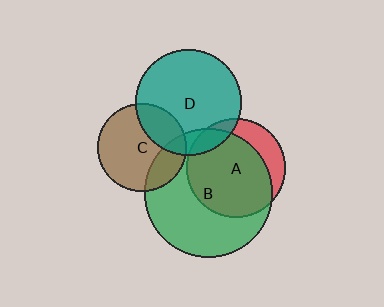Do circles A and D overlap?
Yes.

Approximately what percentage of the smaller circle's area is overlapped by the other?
Approximately 10%.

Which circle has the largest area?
Circle B (green).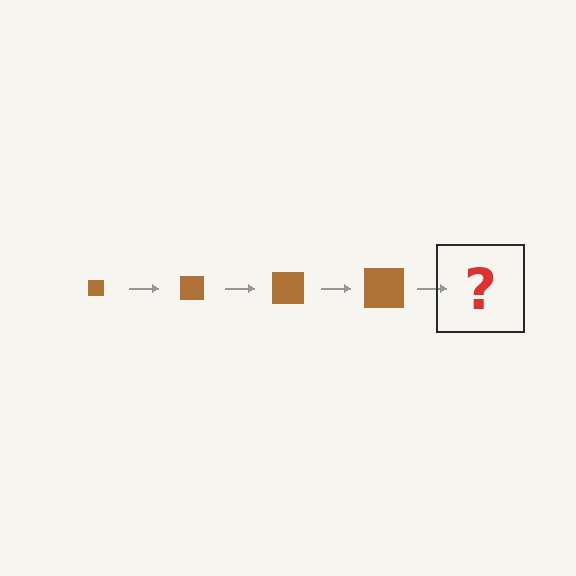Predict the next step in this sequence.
The next step is a brown square, larger than the previous one.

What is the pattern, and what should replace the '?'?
The pattern is that the square gets progressively larger each step. The '?' should be a brown square, larger than the previous one.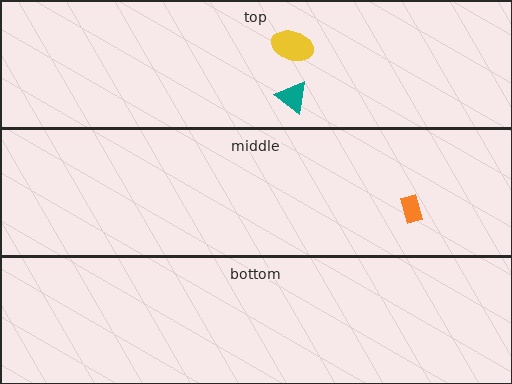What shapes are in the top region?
The teal triangle, the yellow ellipse.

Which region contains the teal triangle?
The top region.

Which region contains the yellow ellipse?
The top region.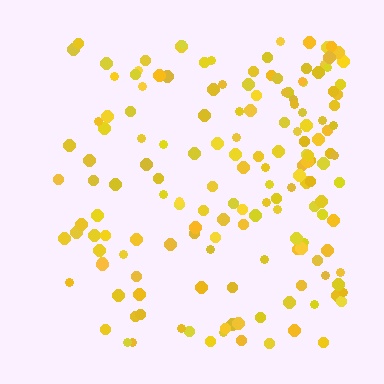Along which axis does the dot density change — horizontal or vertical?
Horizontal.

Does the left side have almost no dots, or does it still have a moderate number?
Still a moderate number, just noticeably fewer than the right.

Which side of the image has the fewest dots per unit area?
The left.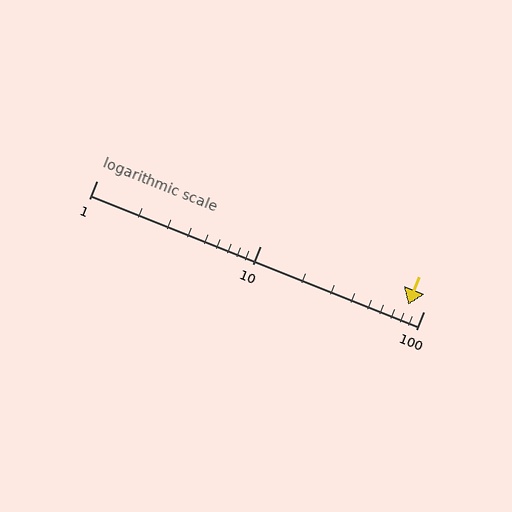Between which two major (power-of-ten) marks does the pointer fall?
The pointer is between 10 and 100.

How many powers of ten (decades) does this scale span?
The scale spans 2 decades, from 1 to 100.